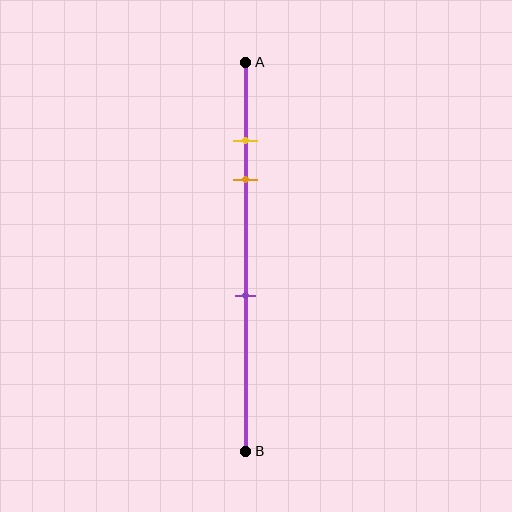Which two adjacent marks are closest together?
The yellow and orange marks are the closest adjacent pair.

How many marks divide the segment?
There are 3 marks dividing the segment.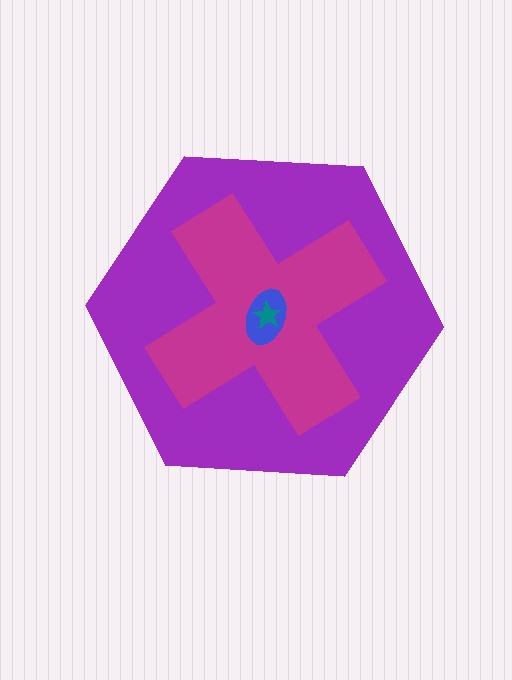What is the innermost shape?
The teal star.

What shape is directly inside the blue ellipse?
The teal star.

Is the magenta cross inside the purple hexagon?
Yes.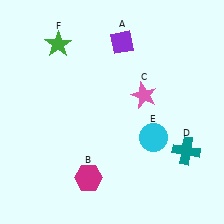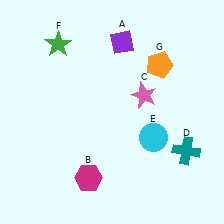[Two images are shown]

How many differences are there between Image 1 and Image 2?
There is 1 difference between the two images.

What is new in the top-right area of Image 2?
An orange pentagon (G) was added in the top-right area of Image 2.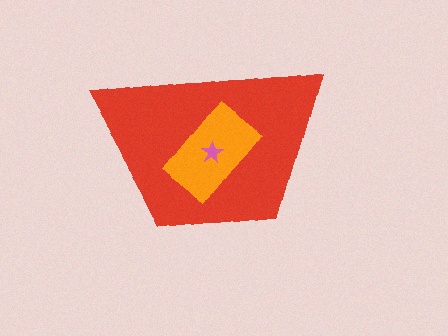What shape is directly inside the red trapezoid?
The orange rectangle.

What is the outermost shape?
The red trapezoid.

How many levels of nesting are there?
3.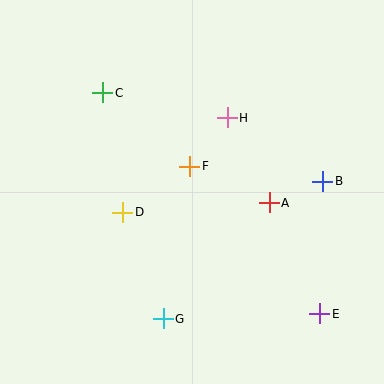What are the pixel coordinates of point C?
Point C is at (103, 93).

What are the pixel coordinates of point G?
Point G is at (163, 319).